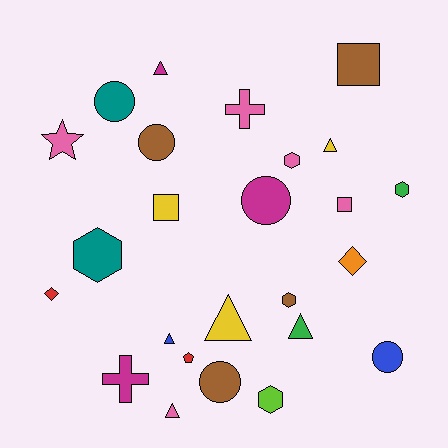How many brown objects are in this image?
There are 4 brown objects.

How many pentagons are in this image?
There is 1 pentagon.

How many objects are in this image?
There are 25 objects.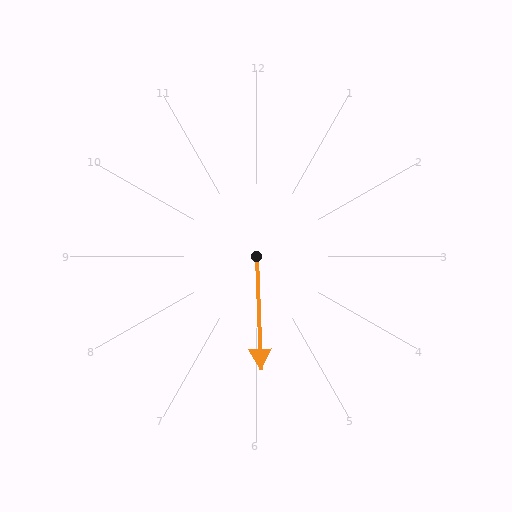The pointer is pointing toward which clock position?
Roughly 6 o'clock.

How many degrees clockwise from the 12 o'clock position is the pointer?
Approximately 178 degrees.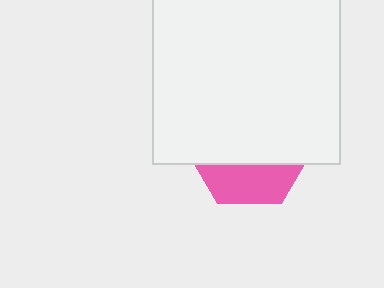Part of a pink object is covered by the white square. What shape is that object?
It is a hexagon.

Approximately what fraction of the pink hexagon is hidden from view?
Roughly 70% of the pink hexagon is hidden behind the white square.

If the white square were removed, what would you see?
You would see the complete pink hexagon.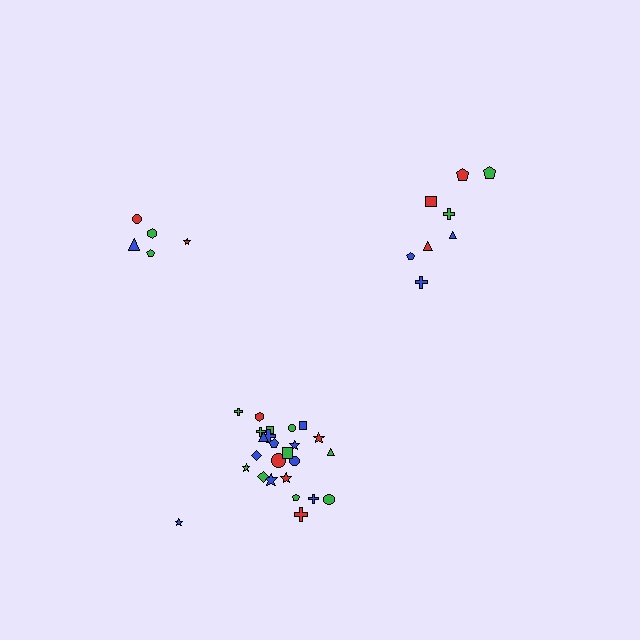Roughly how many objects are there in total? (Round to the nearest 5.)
Roughly 40 objects in total.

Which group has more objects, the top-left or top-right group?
The top-right group.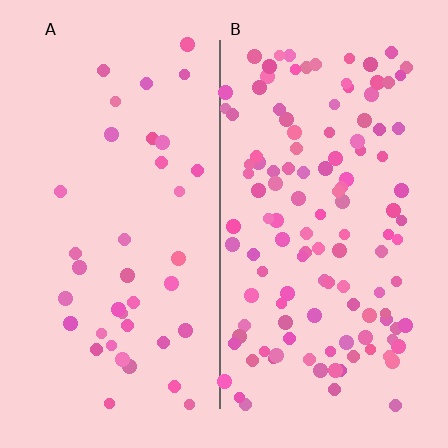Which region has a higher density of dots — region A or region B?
B (the right).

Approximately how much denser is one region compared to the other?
Approximately 3.2× — region B over region A.